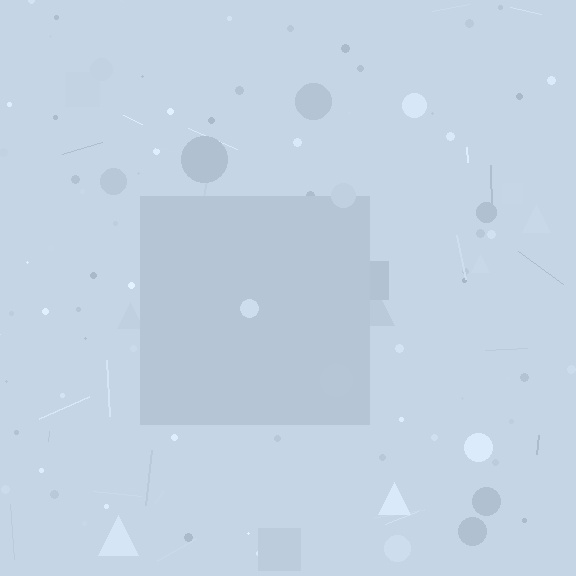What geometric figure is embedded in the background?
A square is embedded in the background.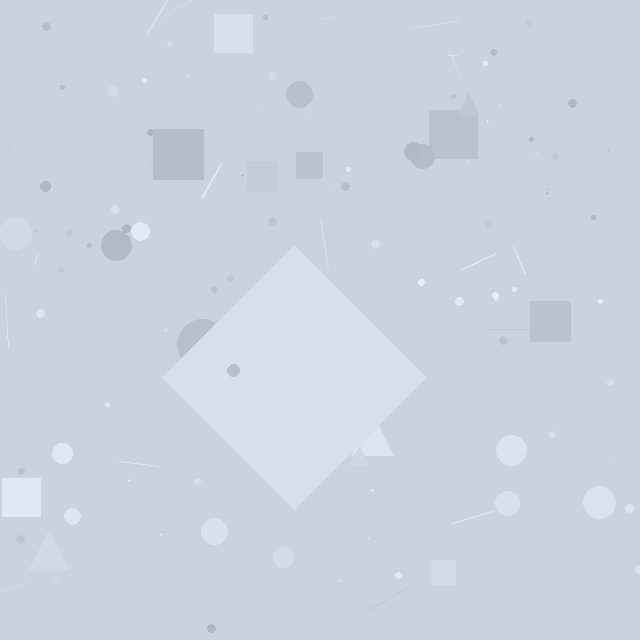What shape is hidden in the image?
A diamond is hidden in the image.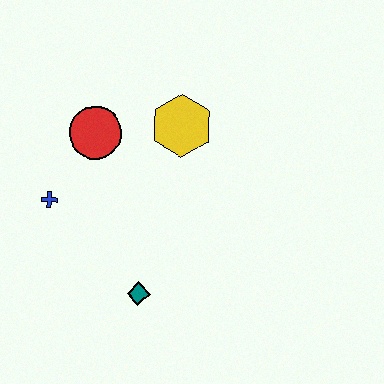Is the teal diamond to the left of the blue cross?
No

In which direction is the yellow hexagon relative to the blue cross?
The yellow hexagon is to the right of the blue cross.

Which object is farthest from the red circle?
The teal diamond is farthest from the red circle.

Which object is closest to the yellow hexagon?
The red circle is closest to the yellow hexagon.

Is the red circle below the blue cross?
No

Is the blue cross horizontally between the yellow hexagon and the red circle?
No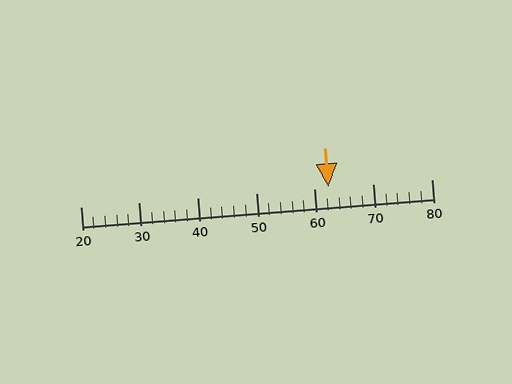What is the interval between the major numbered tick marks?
The major tick marks are spaced 10 units apart.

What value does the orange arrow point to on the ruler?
The orange arrow points to approximately 62.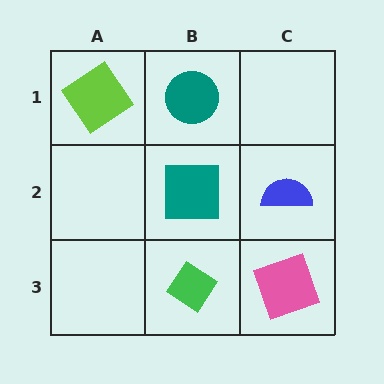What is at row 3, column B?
A green diamond.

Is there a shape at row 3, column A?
No, that cell is empty.